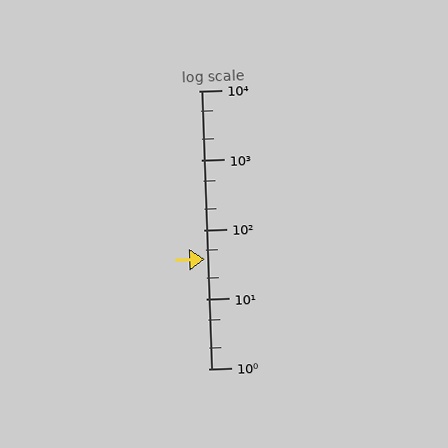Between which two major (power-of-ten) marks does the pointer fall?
The pointer is between 10 and 100.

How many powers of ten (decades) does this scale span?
The scale spans 4 decades, from 1 to 10000.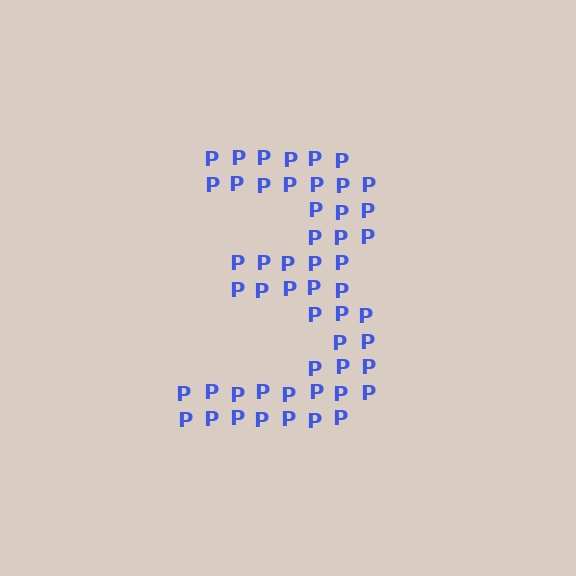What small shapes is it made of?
It is made of small letter P's.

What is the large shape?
The large shape is the digit 3.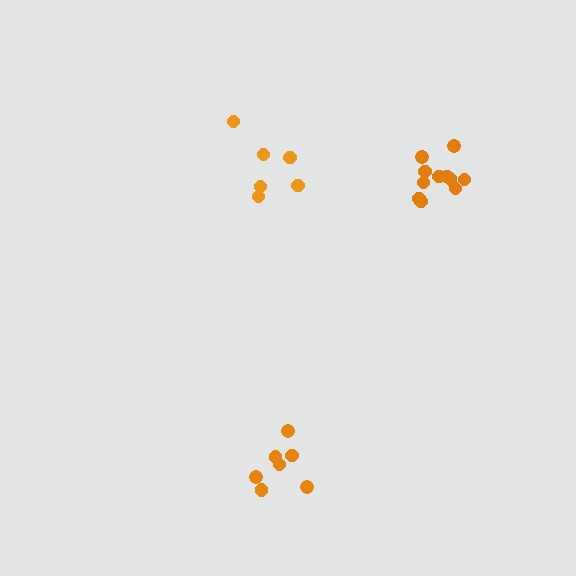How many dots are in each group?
Group 1: 6 dots, Group 2: 7 dots, Group 3: 11 dots (24 total).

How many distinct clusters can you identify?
There are 3 distinct clusters.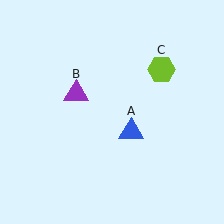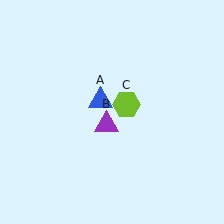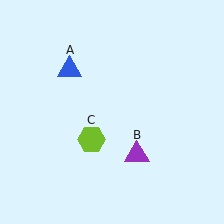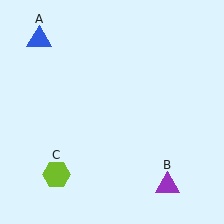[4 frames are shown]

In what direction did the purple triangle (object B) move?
The purple triangle (object B) moved down and to the right.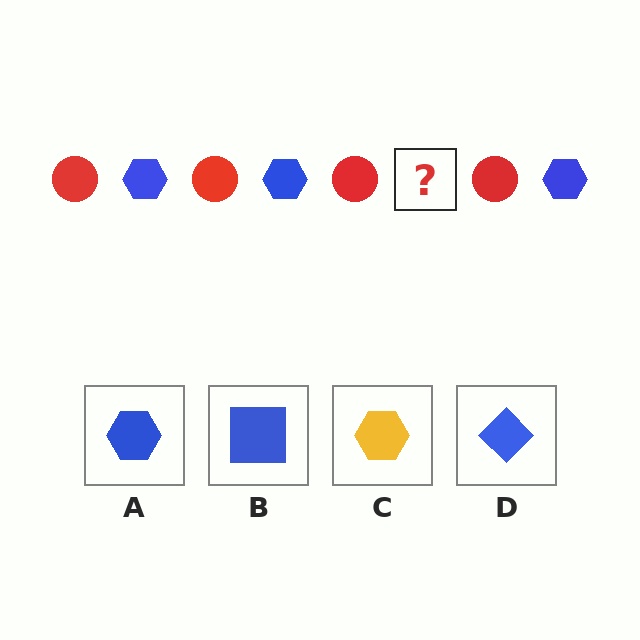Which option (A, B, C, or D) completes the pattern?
A.